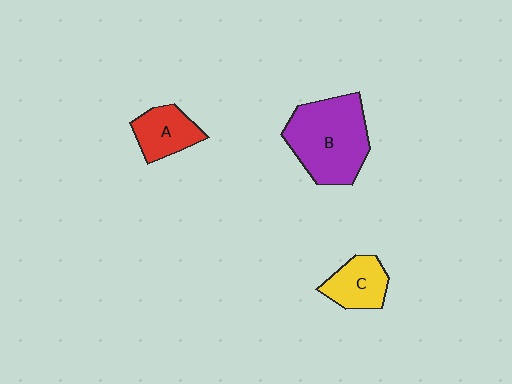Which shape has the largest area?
Shape B (purple).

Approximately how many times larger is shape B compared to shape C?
Approximately 2.1 times.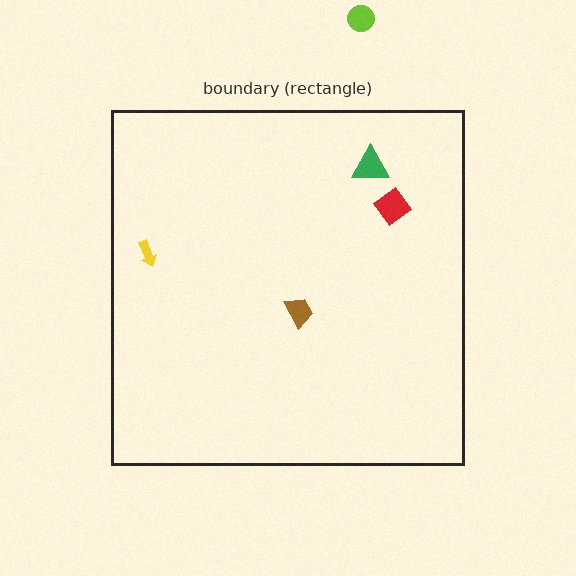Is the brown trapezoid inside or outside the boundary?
Inside.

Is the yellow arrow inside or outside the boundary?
Inside.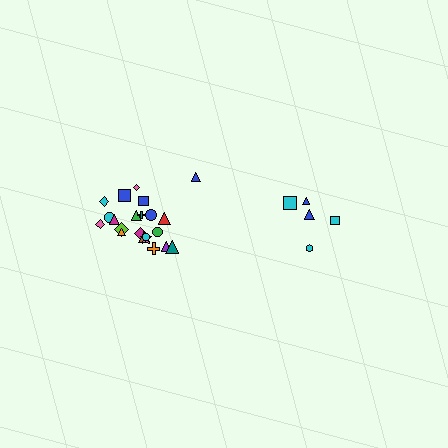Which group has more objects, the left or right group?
The left group.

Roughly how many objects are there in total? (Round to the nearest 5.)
Roughly 25 objects in total.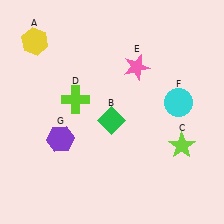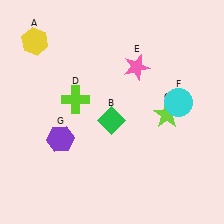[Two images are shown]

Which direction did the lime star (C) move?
The lime star (C) moved up.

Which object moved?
The lime star (C) moved up.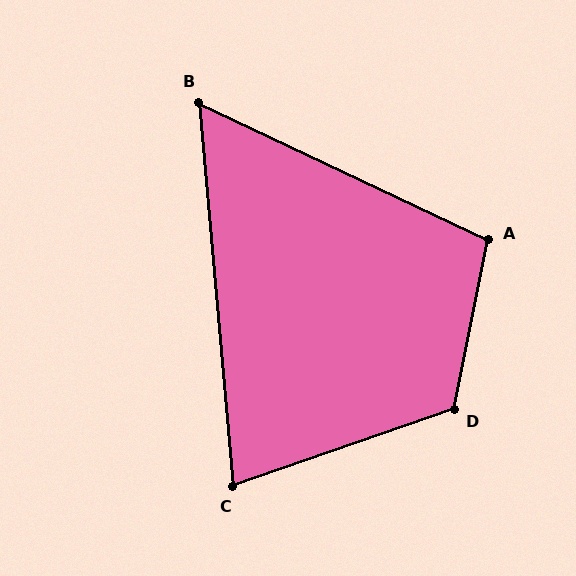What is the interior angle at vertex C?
Approximately 76 degrees (acute).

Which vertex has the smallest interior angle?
B, at approximately 60 degrees.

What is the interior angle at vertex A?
Approximately 104 degrees (obtuse).